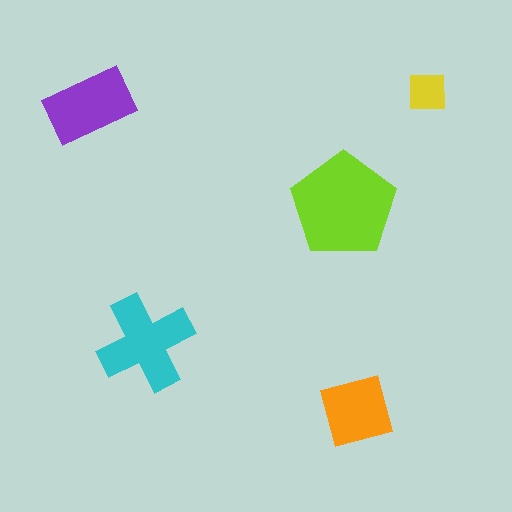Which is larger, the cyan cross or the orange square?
The cyan cross.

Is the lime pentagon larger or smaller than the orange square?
Larger.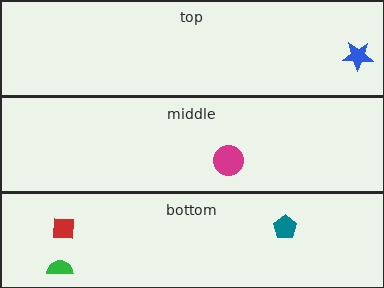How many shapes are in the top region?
1.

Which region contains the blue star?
The top region.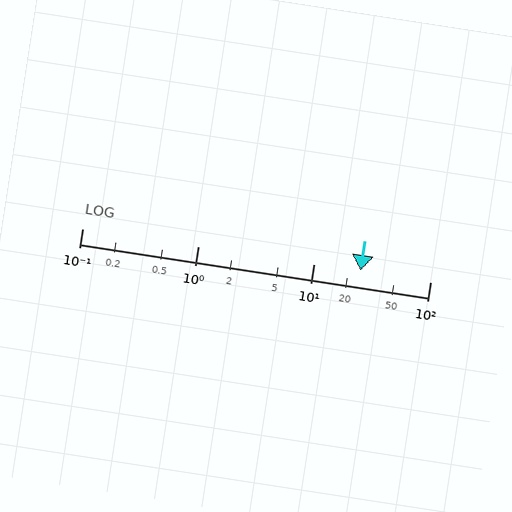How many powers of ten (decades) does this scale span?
The scale spans 3 decades, from 0.1 to 100.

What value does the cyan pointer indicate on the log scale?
The pointer indicates approximately 25.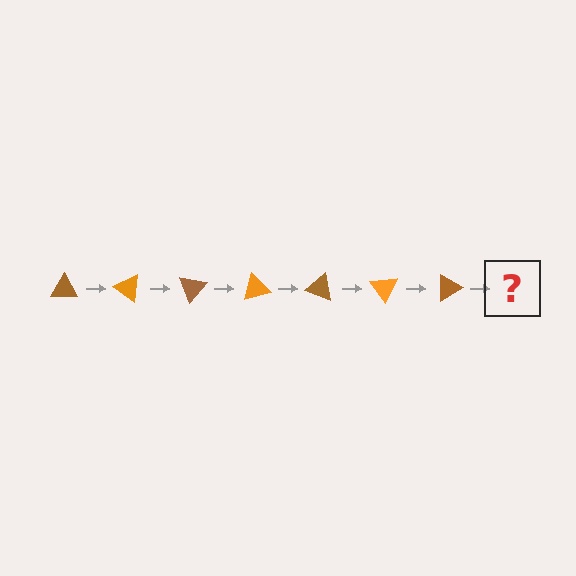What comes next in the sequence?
The next element should be an orange triangle, rotated 245 degrees from the start.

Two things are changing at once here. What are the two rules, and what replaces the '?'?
The two rules are that it rotates 35 degrees each step and the color cycles through brown and orange. The '?' should be an orange triangle, rotated 245 degrees from the start.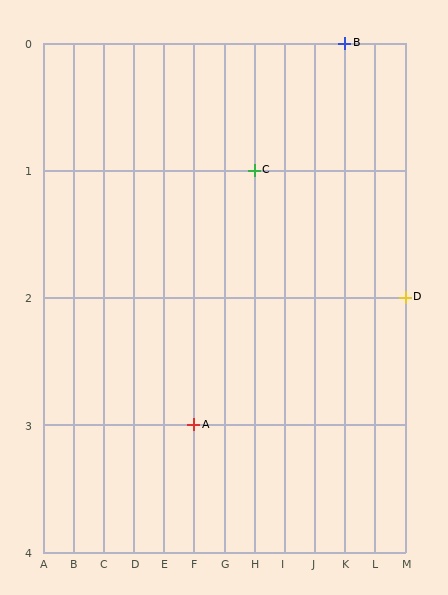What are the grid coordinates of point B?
Point B is at grid coordinates (K, 0).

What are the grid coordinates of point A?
Point A is at grid coordinates (F, 3).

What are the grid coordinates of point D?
Point D is at grid coordinates (M, 2).